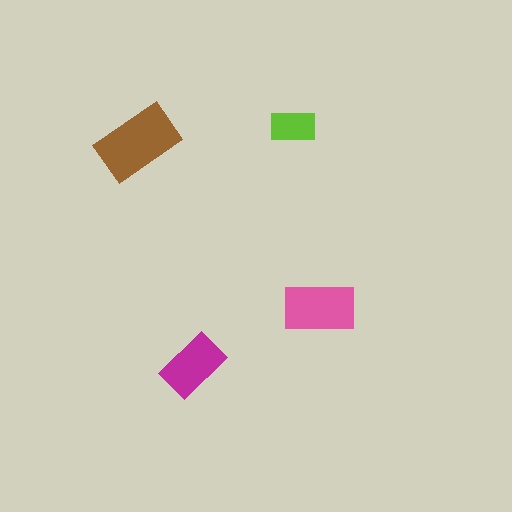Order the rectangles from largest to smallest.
the brown one, the pink one, the magenta one, the lime one.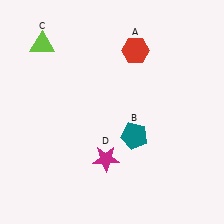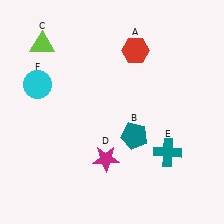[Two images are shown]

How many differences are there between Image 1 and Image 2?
There are 2 differences between the two images.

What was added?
A teal cross (E), a cyan circle (F) were added in Image 2.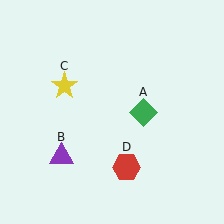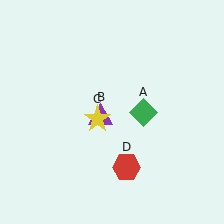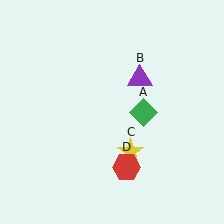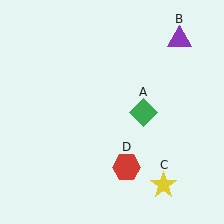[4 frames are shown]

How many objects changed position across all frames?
2 objects changed position: purple triangle (object B), yellow star (object C).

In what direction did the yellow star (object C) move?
The yellow star (object C) moved down and to the right.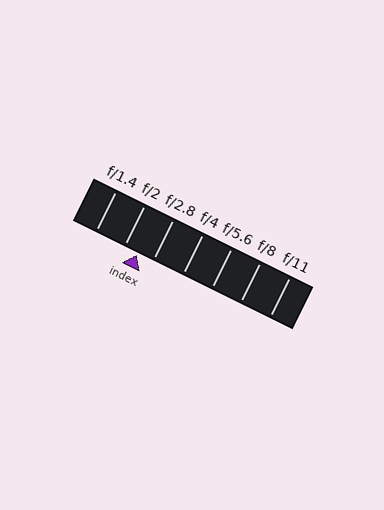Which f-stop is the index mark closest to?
The index mark is closest to f/2.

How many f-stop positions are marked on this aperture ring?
There are 7 f-stop positions marked.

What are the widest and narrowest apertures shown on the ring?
The widest aperture shown is f/1.4 and the narrowest is f/11.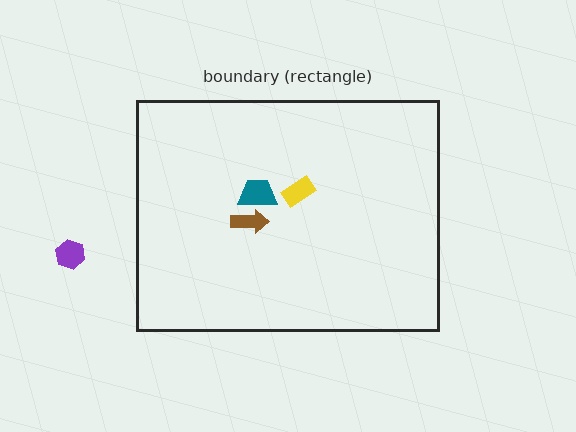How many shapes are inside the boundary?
3 inside, 1 outside.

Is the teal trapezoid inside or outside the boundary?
Inside.